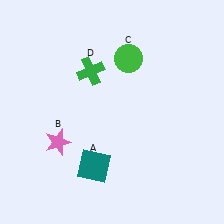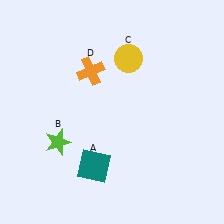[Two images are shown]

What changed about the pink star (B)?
In Image 1, B is pink. In Image 2, it changed to lime.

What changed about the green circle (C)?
In Image 1, C is green. In Image 2, it changed to yellow.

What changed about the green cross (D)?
In Image 1, D is green. In Image 2, it changed to orange.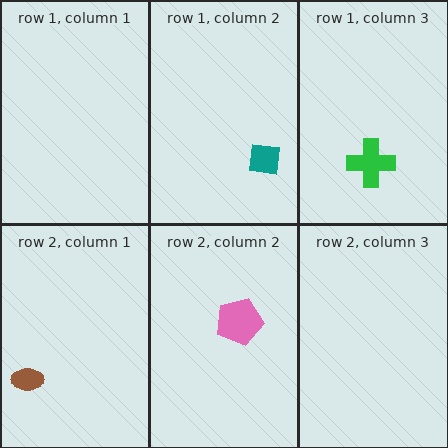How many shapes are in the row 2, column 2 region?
1.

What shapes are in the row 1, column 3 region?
The green cross.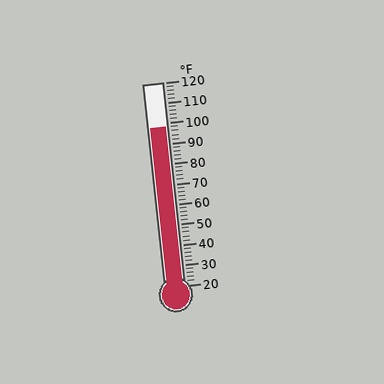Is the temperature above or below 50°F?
The temperature is above 50°F.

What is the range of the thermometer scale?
The thermometer scale ranges from 20°F to 120°F.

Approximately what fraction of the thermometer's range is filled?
The thermometer is filled to approximately 80% of its range.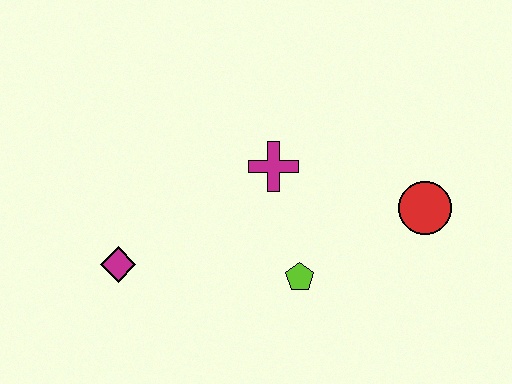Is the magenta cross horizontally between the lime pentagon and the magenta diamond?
Yes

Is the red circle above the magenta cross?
No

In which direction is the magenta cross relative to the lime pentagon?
The magenta cross is above the lime pentagon.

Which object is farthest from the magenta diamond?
The red circle is farthest from the magenta diamond.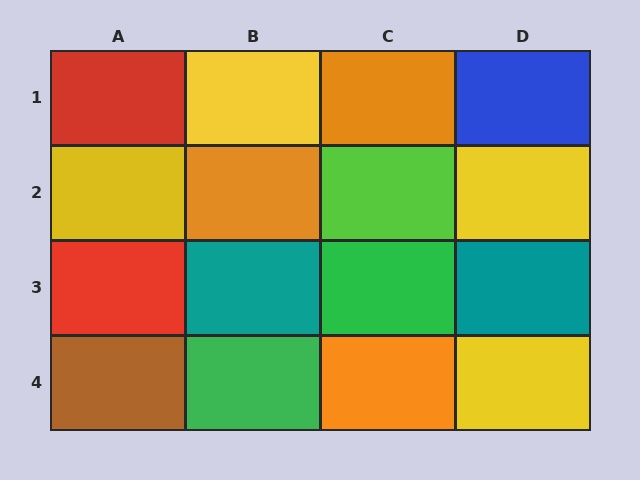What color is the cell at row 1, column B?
Yellow.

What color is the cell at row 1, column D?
Blue.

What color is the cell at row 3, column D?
Teal.